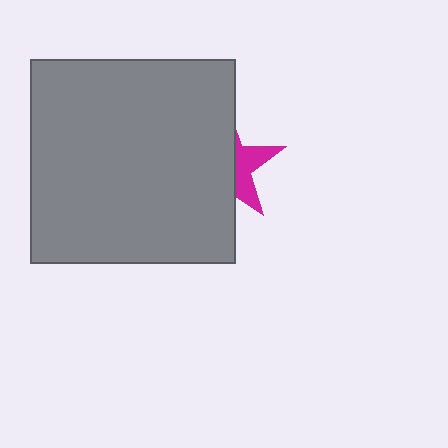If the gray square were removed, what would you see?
You would see the complete magenta star.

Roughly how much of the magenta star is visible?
A small part of it is visible (roughly 36%).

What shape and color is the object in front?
The object in front is a gray square.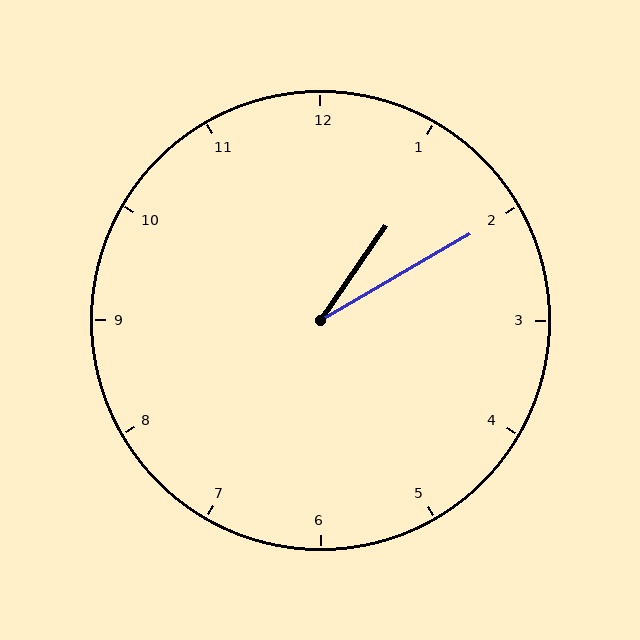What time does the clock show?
1:10.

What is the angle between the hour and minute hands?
Approximately 25 degrees.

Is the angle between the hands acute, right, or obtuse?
It is acute.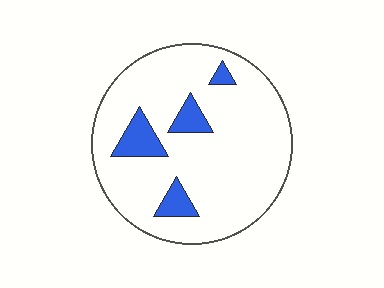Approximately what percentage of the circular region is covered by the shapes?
Approximately 10%.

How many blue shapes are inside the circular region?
4.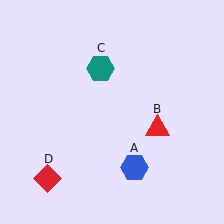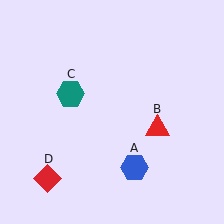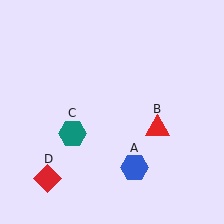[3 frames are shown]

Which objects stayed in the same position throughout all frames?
Blue hexagon (object A) and red triangle (object B) and red diamond (object D) remained stationary.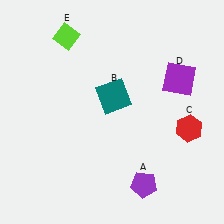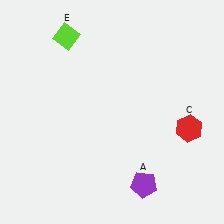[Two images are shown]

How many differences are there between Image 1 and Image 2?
There are 2 differences between the two images.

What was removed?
The teal square (B), the purple square (D) were removed in Image 2.